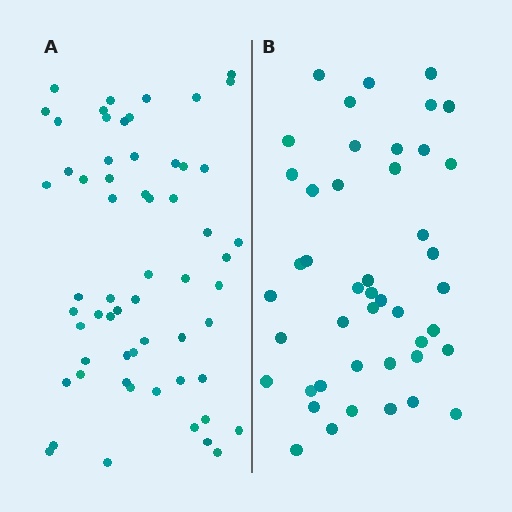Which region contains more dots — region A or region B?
Region A (the left region) has more dots.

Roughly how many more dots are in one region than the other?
Region A has approximately 15 more dots than region B.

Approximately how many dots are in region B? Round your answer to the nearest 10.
About 40 dots. (The exact count is 45, which rounds to 40.)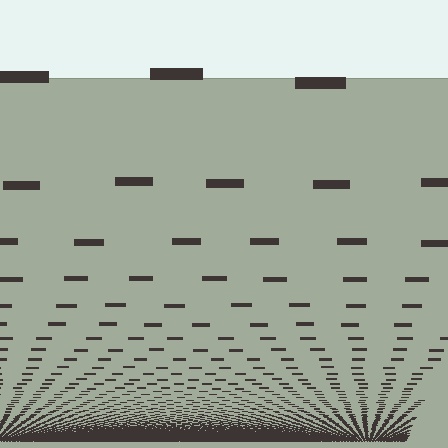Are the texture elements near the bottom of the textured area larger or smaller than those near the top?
Smaller. The gradient is inverted — elements near the bottom are smaller and denser.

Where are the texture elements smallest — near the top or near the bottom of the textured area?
Near the bottom.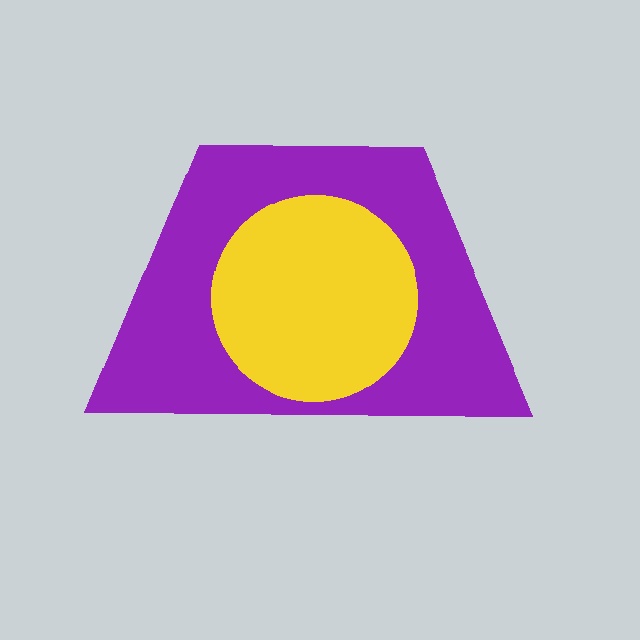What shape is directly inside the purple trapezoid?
The yellow circle.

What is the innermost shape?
The yellow circle.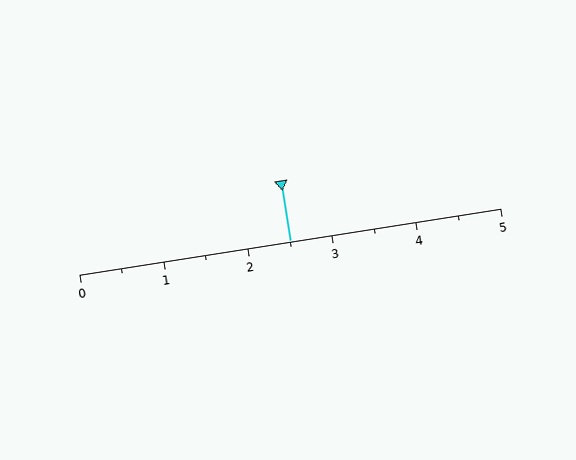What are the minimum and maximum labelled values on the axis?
The axis runs from 0 to 5.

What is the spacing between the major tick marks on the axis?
The major ticks are spaced 1 apart.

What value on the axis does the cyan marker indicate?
The marker indicates approximately 2.5.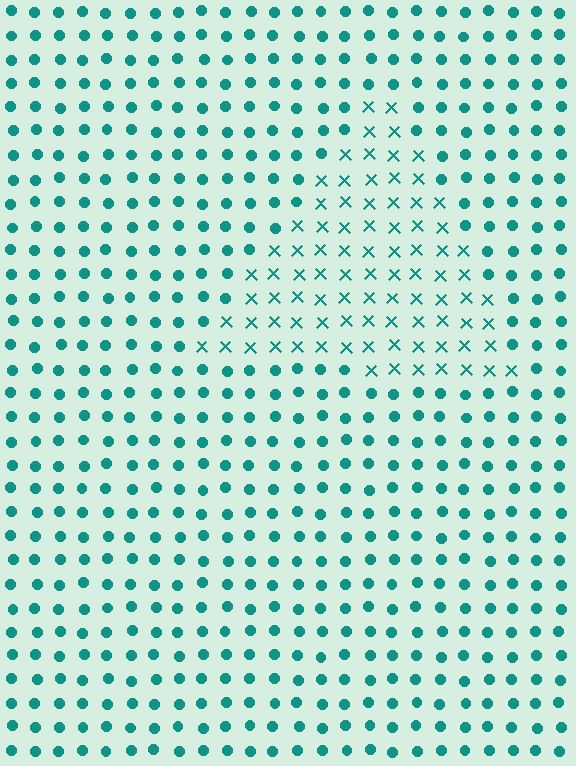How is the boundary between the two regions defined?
The boundary is defined by a change in element shape: X marks inside vs. circles outside. All elements share the same color and spacing.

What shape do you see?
I see a triangle.